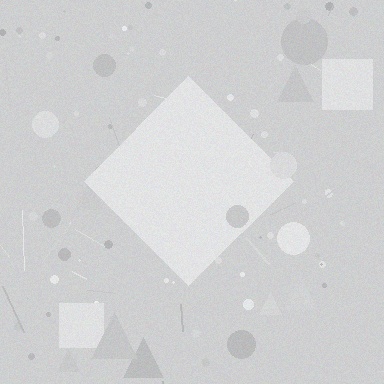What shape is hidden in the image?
A diamond is hidden in the image.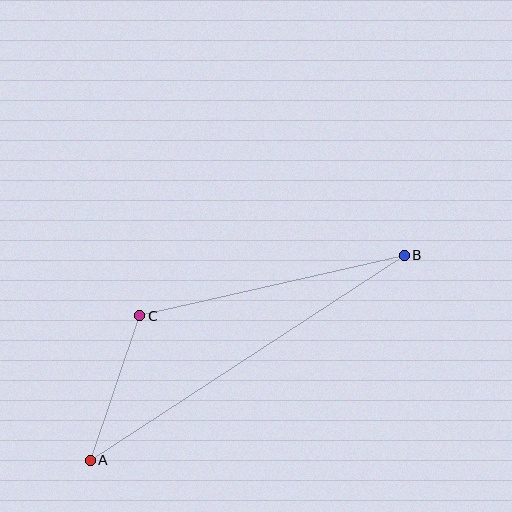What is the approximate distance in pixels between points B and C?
The distance between B and C is approximately 271 pixels.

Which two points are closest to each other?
Points A and C are closest to each other.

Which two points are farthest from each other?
Points A and B are farthest from each other.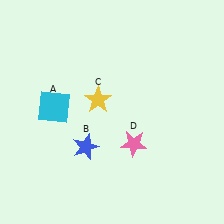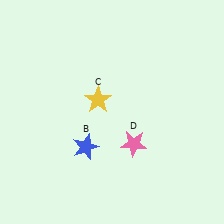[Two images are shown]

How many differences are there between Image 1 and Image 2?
There is 1 difference between the two images.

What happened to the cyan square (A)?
The cyan square (A) was removed in Image 2. It was in the top-left area of Image 1.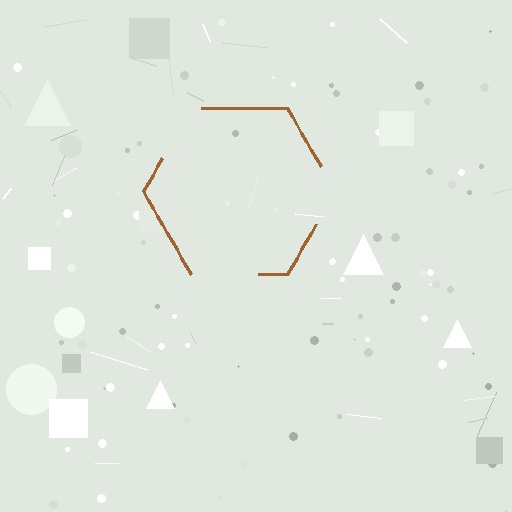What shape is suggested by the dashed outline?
The dashed outline suggests a hexagon.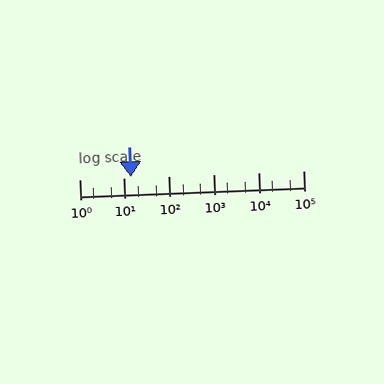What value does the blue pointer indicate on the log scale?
The pointer indicates approximately 14.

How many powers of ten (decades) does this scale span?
The scale spans 5 decades, from 1 to 100000.